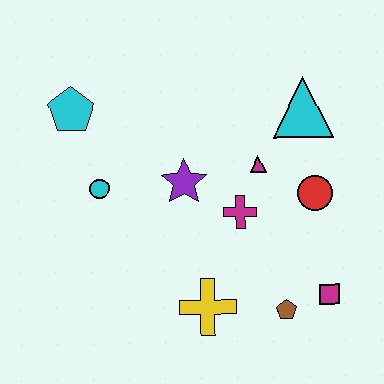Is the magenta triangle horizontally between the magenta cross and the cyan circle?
No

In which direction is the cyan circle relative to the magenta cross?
The cyan circle is to the left of the magenta cross.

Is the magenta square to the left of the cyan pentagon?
No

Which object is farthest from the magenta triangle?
The cyan pentagon is farthest from the magenta triangle.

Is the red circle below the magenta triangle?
Yes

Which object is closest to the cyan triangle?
The magenta triangle is closest to the cyan triangle.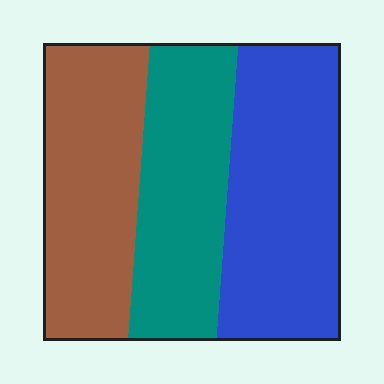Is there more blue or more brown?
Blue.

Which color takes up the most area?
Blue, at roughly 40%.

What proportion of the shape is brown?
Brown covers roughly 30% of the shape.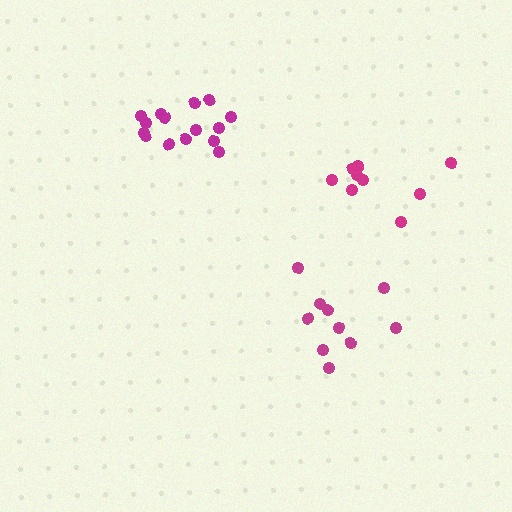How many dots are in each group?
Group 1: 10 dots, Group 2: 15 dots, Group 3: 9 dots (34 total).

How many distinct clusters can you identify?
There are 3 distinct clusters.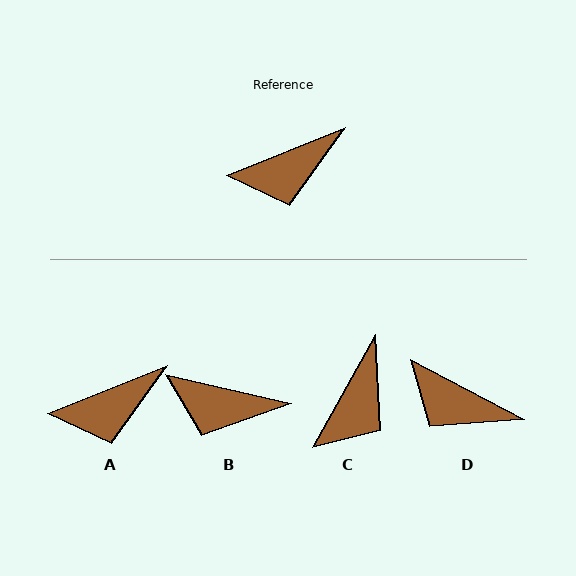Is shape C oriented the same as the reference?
No, it is off by about 39 degrees.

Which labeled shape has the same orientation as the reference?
A.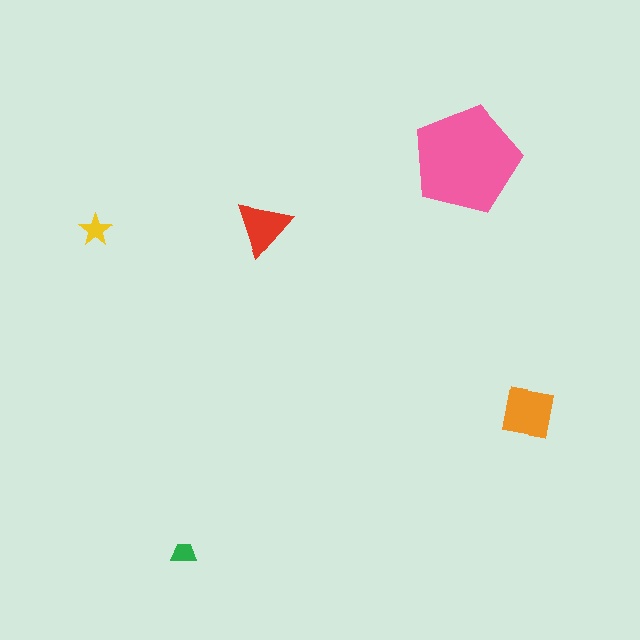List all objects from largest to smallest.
The pink pentagon, the orange square, the red triangle, the yellow star, the green trapezoid.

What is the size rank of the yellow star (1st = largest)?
4th.